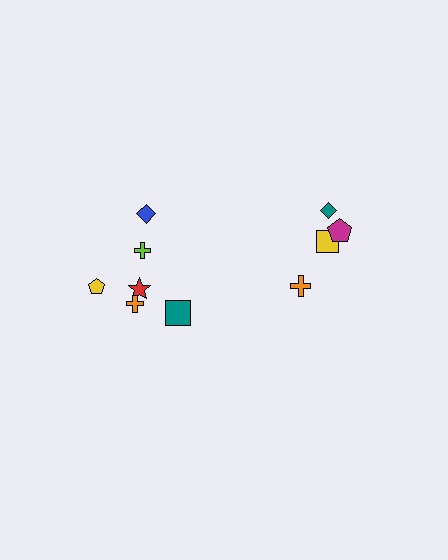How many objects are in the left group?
There are 6 objects.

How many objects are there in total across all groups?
There are 10 objects.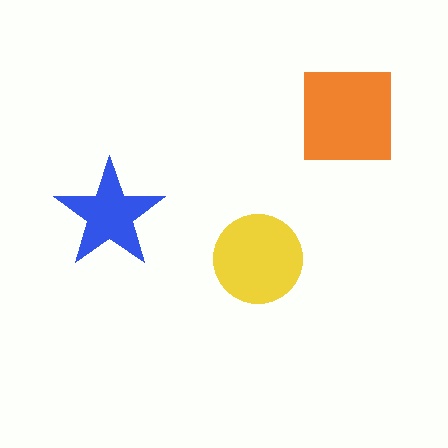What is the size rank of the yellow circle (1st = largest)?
2nd.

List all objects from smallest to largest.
The blue star, the yellow circle, the orange square.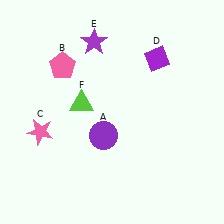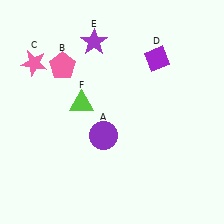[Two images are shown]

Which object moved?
The pink star (C) moved up.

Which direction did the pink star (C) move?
The pink star (C) moved up.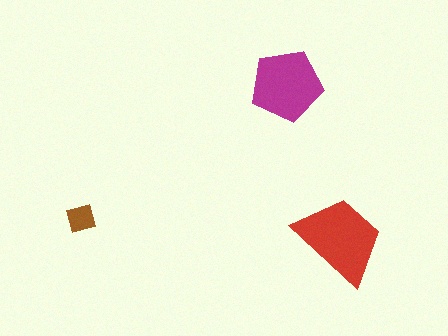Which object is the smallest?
The brown square.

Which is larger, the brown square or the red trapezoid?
The red trapezoid.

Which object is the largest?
The red trapezoid.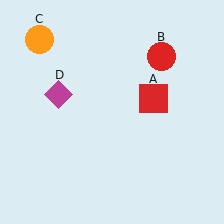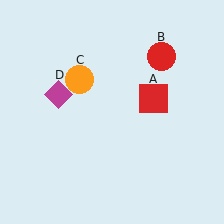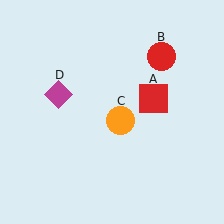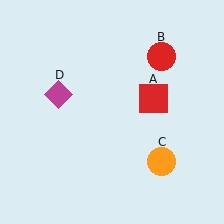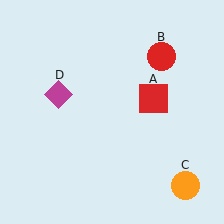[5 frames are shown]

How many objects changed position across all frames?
1 object changed position: orange circle (object C).